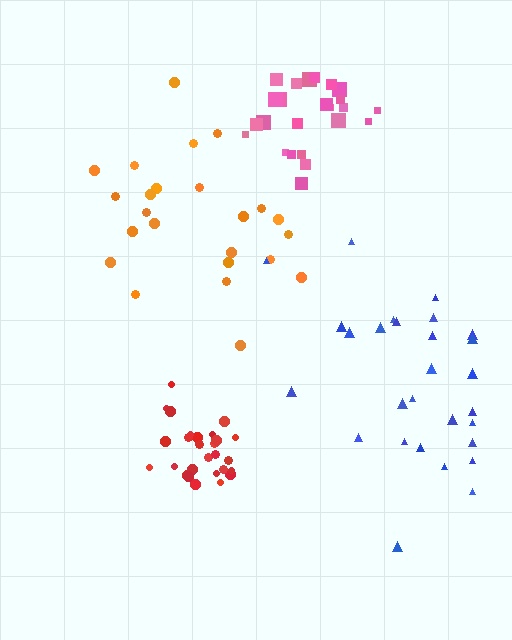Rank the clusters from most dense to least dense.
red, pink, orange, blue.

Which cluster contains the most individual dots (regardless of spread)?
Blue (28).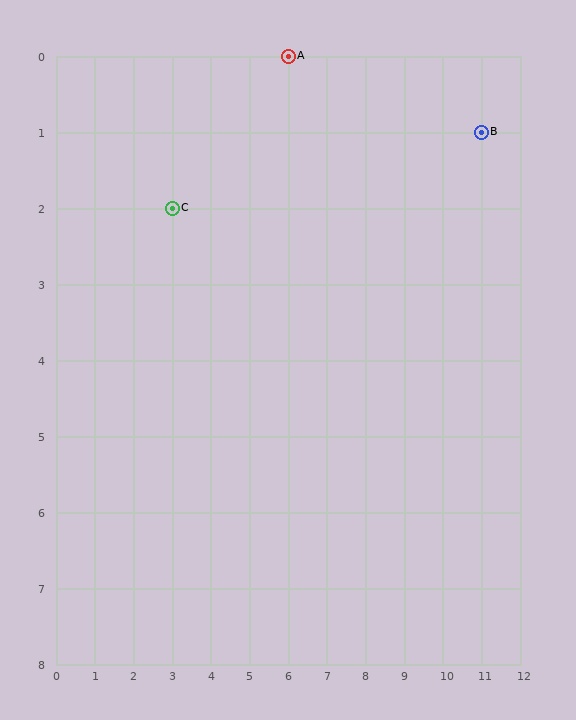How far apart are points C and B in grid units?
Points C and B are 8 columns and 1 row apart (about 8.1 grid units diagonally).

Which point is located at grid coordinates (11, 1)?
Point B is at (11, 1).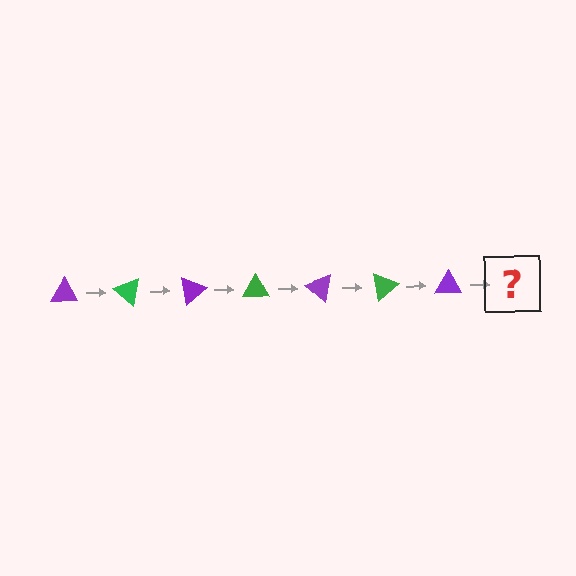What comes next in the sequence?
The next element should be a green triangle, rotated 280 degrees from the start.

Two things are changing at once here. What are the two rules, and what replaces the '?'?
The two rules are that it rotates 40 degrees each step and the color cycles through purple and green. The '?' should be a green triangle, rotated 280 degrees from the start.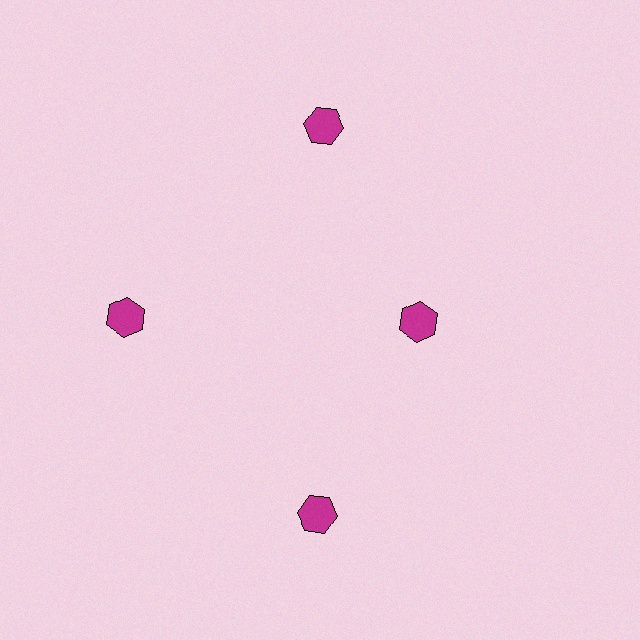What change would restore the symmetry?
The symmetry would be restored by moving it outward, back onto the ring so that all 4 hexagons sit at equal angles and equal distance from the center.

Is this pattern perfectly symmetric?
No. The 4 magenta hexagons are arranged in a ring, but one element near the 3 o'clock position is pulled inward toward the center, breaking the 4-fold rotational symmetry.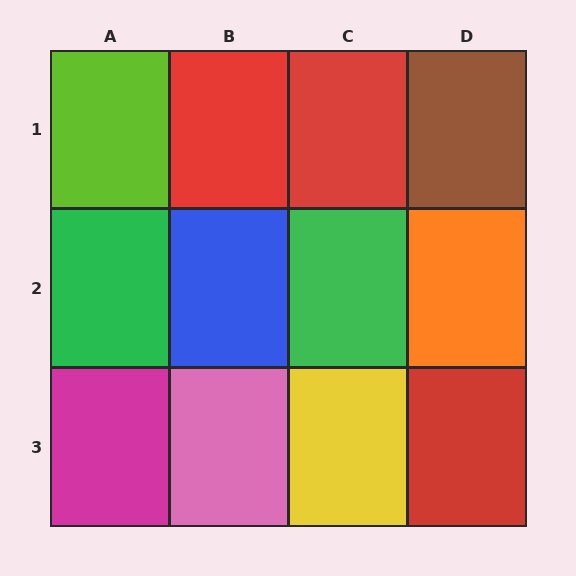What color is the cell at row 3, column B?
Pink.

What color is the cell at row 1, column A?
Lime.